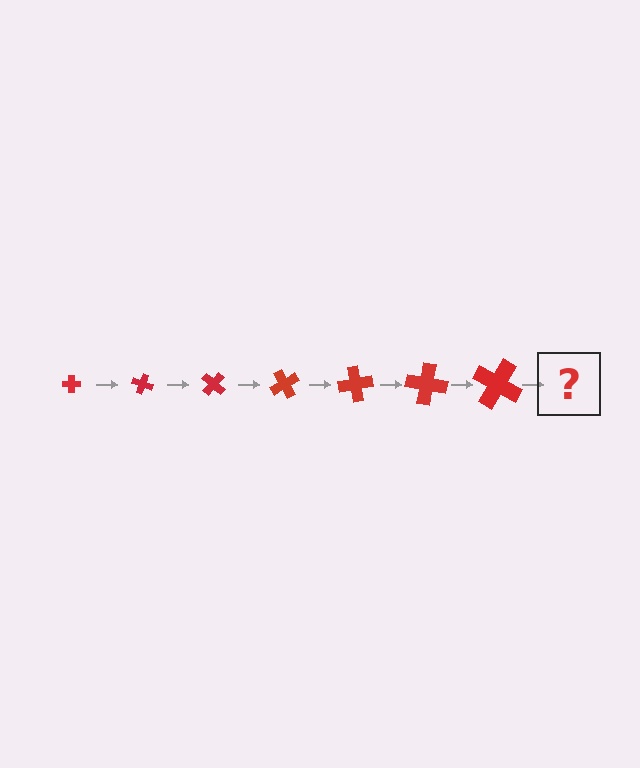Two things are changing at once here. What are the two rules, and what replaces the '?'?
The two rules are that the cross grows larger each step and it rotates 20 degrees each step. The '?' should be a cross, larger than the previous one and rotated 140 degrees from the start.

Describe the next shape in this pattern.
It should be a cross, larger than the previous one and rotated 140 degrees from the start.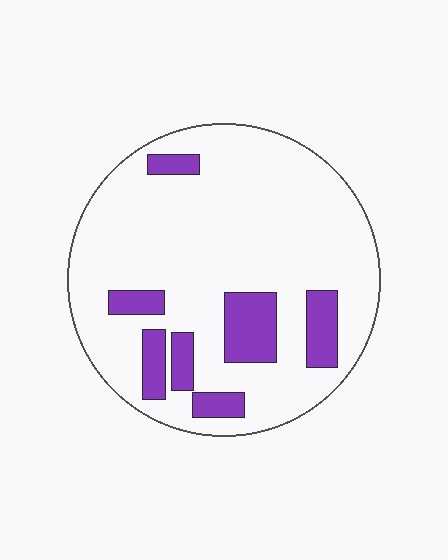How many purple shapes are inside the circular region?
7.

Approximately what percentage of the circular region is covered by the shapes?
Approximately 15%.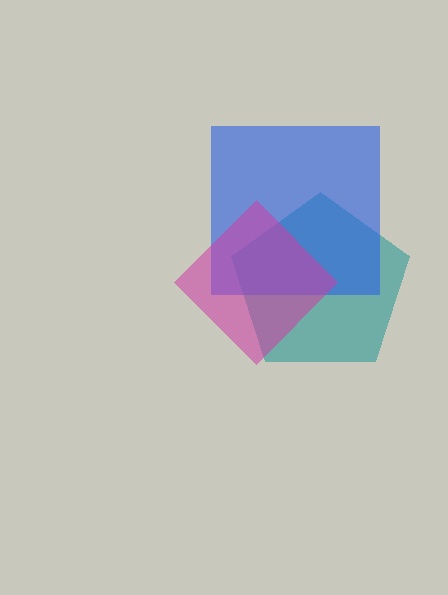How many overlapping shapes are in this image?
There are 3 overlapping shapes in the image.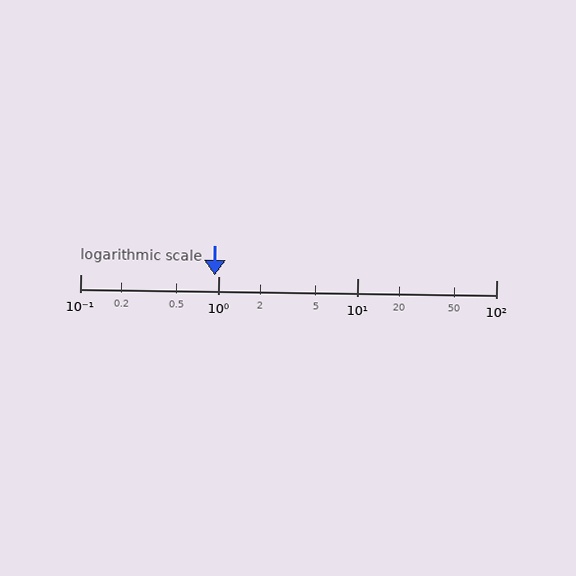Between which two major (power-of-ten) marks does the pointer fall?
The pointer is between 0.1 and 1.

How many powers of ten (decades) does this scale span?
The scale spans 3 decades, from 0.1 to 100.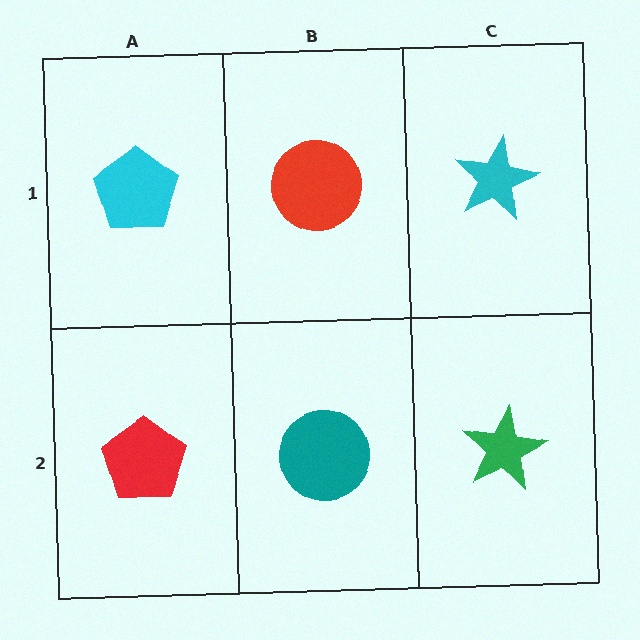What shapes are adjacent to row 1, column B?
A teal circle (row 2, column B), a cyan pentagon (row 1, column A), a cyan star (row 1, column C).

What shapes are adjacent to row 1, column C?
A green star (row 2, column C), a red circle (row 1, column B).